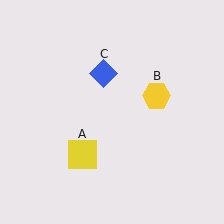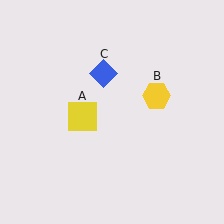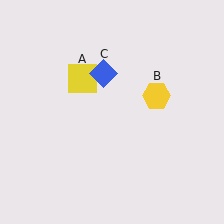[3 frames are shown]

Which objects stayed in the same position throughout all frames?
Yellow hexagon (object B) and blue diamond (object C) remained stationary.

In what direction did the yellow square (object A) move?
The yellow square (object A) moved up.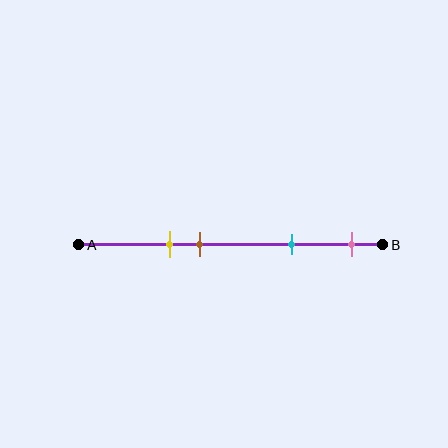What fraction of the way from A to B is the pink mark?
The pink mark is approximately 90% (0.9) of the way from A to B.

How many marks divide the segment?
There are 4 marks dividing the segment.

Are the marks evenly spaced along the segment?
No, the marks are not evenly spaced.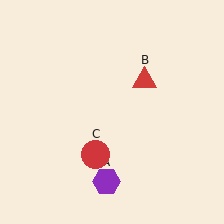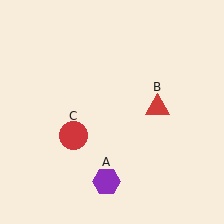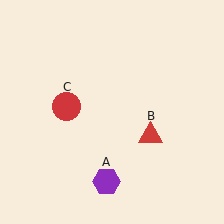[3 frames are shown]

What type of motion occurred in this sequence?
The red triangle (object B), red circle (object C) rotated clockwise around the center of the scene.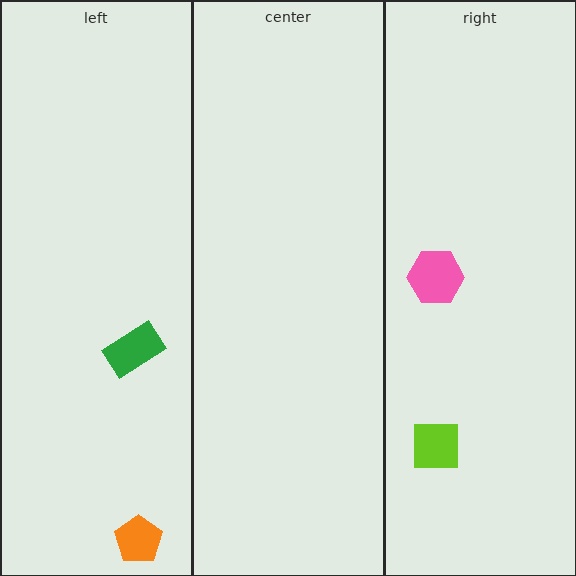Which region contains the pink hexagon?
The right region.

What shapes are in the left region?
The green rectangle, the orange pentagon.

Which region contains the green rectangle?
The left region.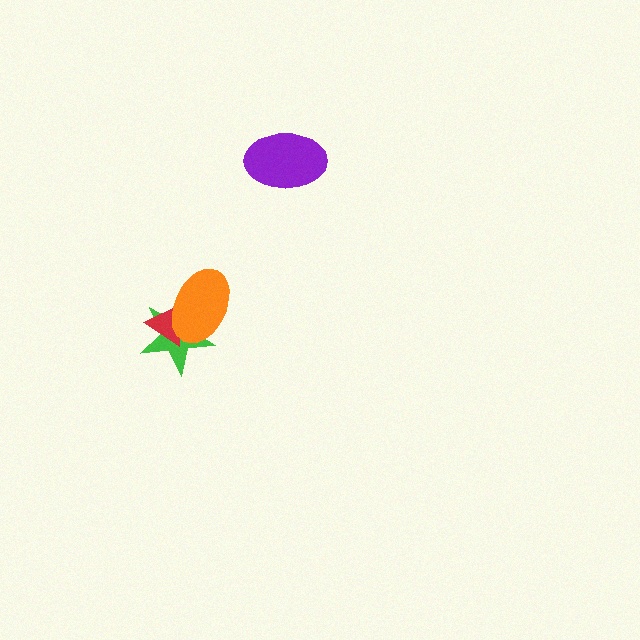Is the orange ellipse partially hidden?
No, no other shape covers it.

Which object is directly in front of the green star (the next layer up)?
The red triangle is directly in front of the green star.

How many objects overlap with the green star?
2 objects overlap with the green star.